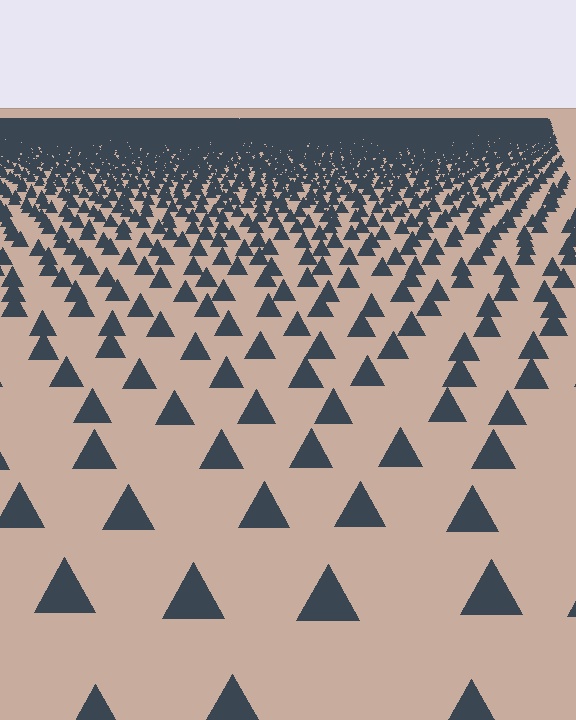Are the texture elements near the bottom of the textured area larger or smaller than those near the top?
Larger. Near the bottom, elements are closer to the viewer and appear at a bigger on-screen size.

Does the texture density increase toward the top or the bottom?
Density increases toward the top.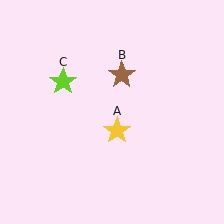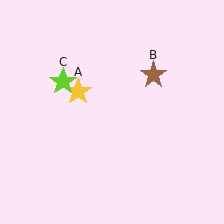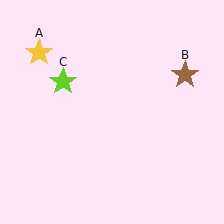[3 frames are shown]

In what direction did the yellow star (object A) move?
The yellow star (object A) moved up and to the left.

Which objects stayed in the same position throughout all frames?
Lime star (object C) remained stationary.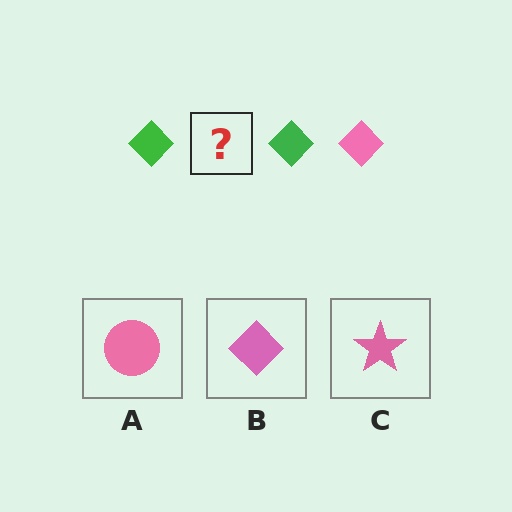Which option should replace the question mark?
Option B.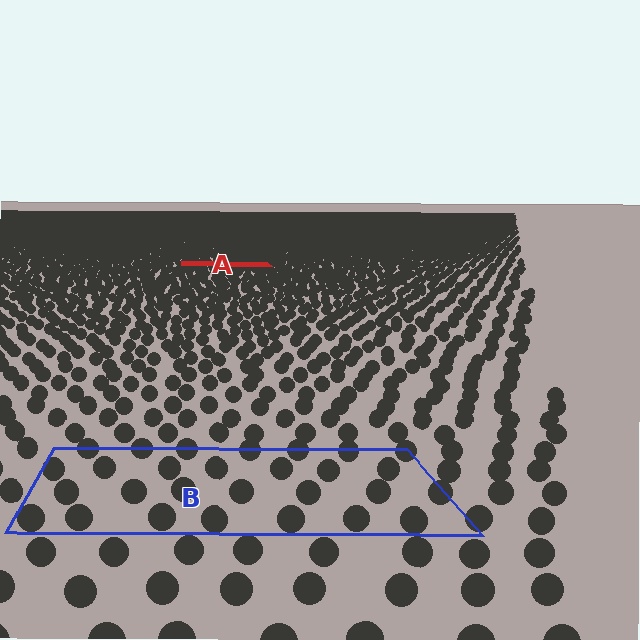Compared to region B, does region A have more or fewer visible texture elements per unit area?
Region A has more texture elements per unit area — they are packed more densely because it is farther away.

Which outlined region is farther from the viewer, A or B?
Region A is farther from the viewer — the texture elements inside it appear smaller and more densely packed.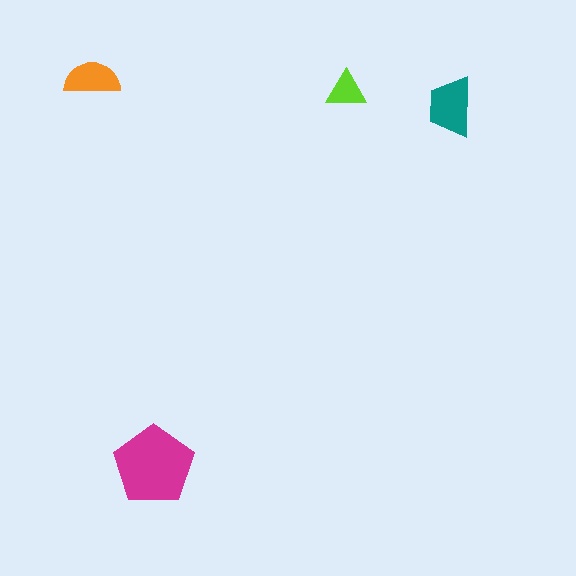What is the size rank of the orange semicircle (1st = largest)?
3rd.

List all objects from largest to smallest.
The magenta pentagon, the teal trapezoid, the orange semicircle, the lime triangle.